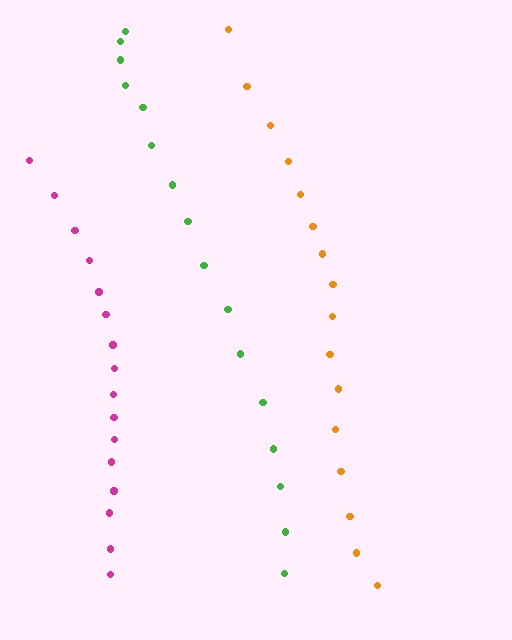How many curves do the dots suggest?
There are 3 distinct paths.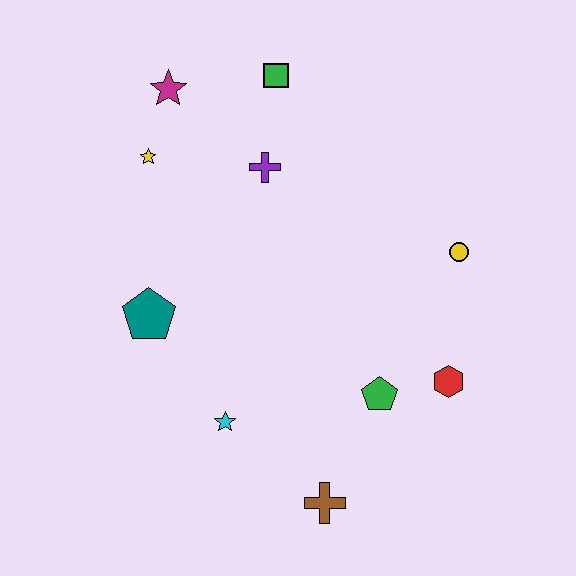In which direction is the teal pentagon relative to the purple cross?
The teal pentagon is below the purple cross.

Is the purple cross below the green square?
Yes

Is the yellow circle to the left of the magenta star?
No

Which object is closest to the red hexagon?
The green pentagon is closest to the red hexagon.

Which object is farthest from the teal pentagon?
The yellow circle is farthest from the teal pentagon.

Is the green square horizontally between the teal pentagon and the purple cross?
No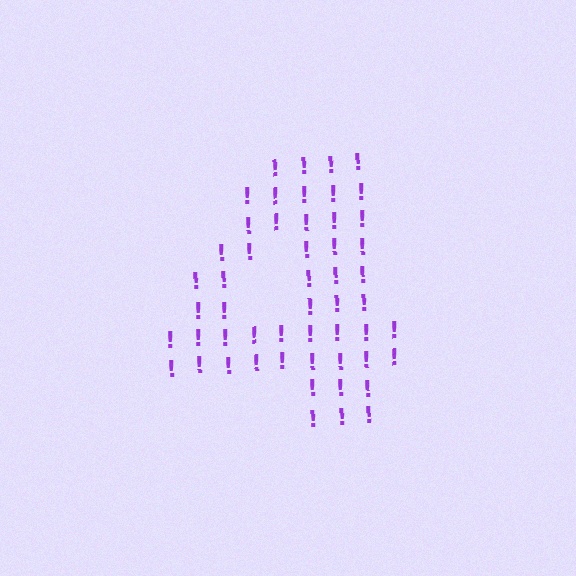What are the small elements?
The small elements are exclamation marks.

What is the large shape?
The large shape is the digit 4.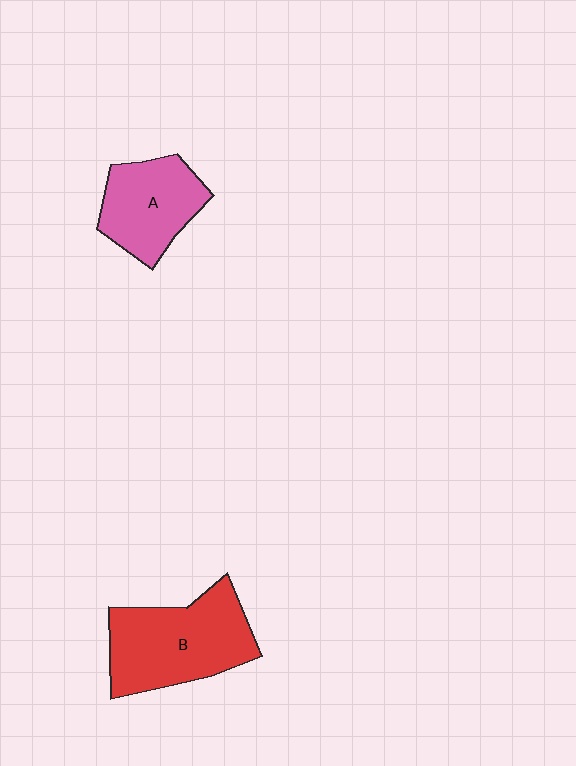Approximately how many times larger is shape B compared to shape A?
Approximately 1.4 times.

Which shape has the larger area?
Shape B (red).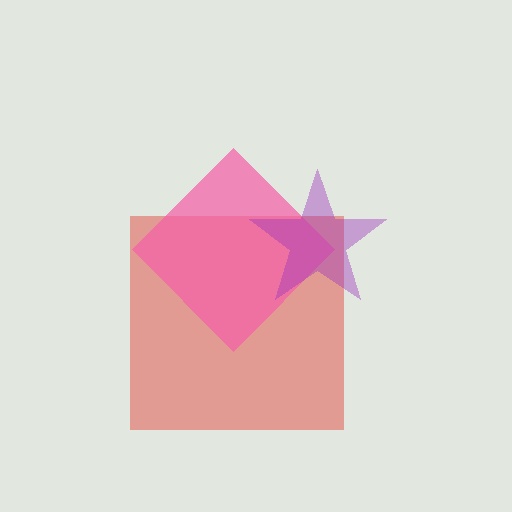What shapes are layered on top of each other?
The layered shapes are: a red square, a pink diamond, a purple star.